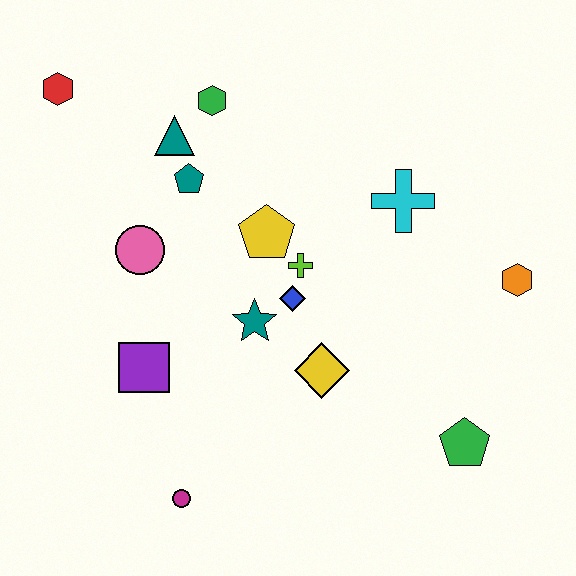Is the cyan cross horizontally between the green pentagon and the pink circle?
Yes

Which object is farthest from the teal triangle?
The green pentagon is farthest from the teal triangle.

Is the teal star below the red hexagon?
Yes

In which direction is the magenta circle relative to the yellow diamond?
The magenta circle is to the left of the yellow diamond.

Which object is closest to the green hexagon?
The teal triangle is closest to the green hexagon.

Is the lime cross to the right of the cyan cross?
No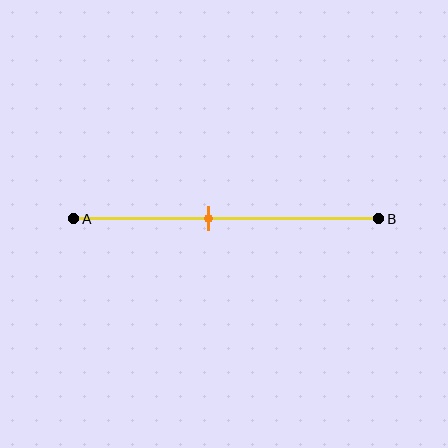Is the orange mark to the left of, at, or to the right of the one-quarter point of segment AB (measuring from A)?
The orange mark is to the right of the one-quarter point of segment AB.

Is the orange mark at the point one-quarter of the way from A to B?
No, the mark is at about 45% from A, not at the 25% one-quarter point.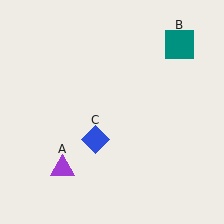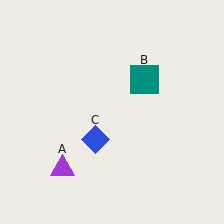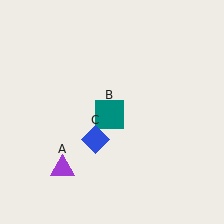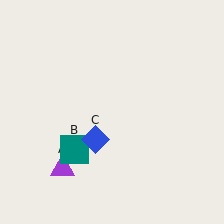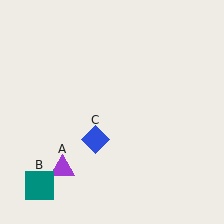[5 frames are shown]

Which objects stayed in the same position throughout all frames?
Purple triangle (object A) and blue diamond (object C) remained stationary.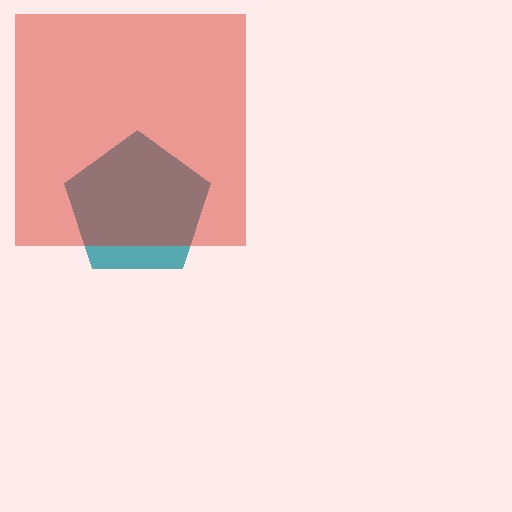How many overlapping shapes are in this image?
There are 2 overlapping shapes in the image.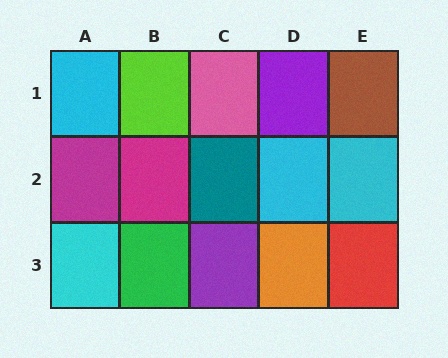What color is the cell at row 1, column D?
Purple.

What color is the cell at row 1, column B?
Lime.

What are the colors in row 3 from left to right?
Cyan, green, purple, orange, red.